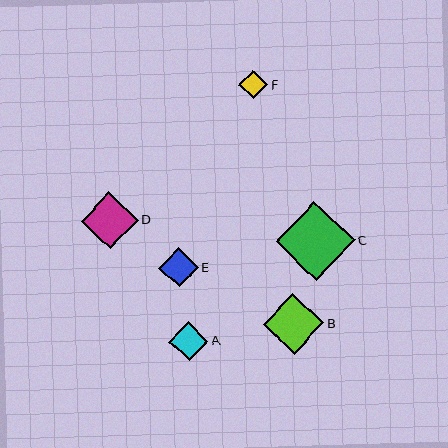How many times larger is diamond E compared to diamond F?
Diamond E is approximately 1.4 times the size of diamond F.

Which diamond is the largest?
Diamond C is the largest with a size of approximately 79 pixels.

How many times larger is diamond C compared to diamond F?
Diamond C is approximately 2.7 times the size of diamond F.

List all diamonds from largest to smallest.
From largest to smallest: C, B, D, E, A, F.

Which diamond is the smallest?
Diamond F is the smallest with a size of approximately 29 pixels.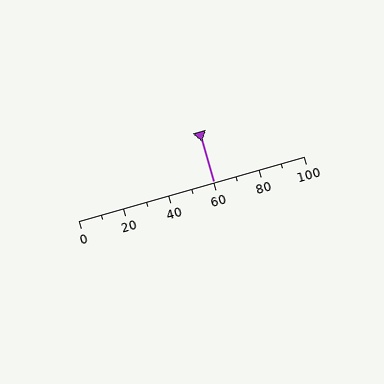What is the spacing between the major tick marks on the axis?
The major ticks are spaced 20 apart.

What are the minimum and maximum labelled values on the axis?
The axis runs from 0 to 100.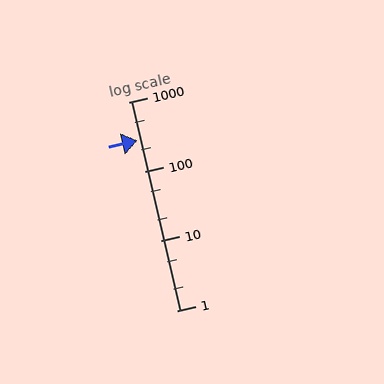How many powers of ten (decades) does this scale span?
The scale spans 3 decades, from 1 to 1000.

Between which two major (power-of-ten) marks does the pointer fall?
The pointer is between 100 and 1000.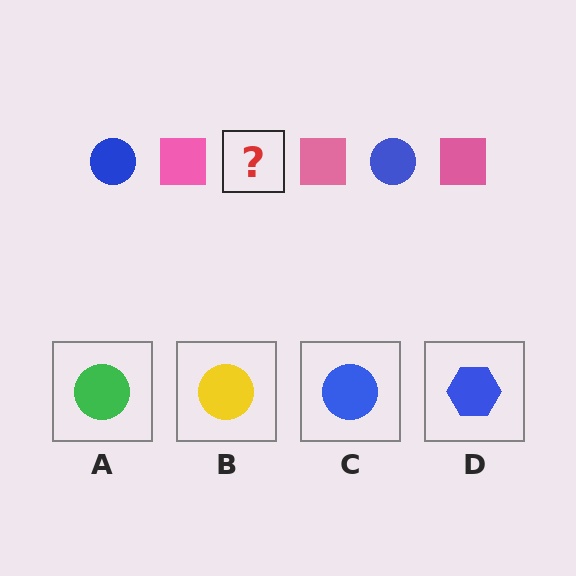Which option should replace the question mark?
Option C.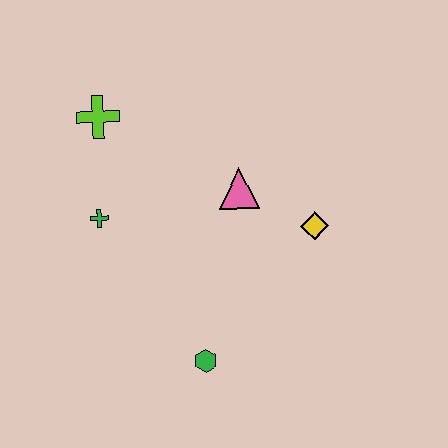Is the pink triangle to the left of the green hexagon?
No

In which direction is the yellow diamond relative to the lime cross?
The yellow diamond is to the right of the lime cross.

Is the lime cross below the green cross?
No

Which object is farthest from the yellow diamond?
The lime cross is farthest from the yellow diamond.